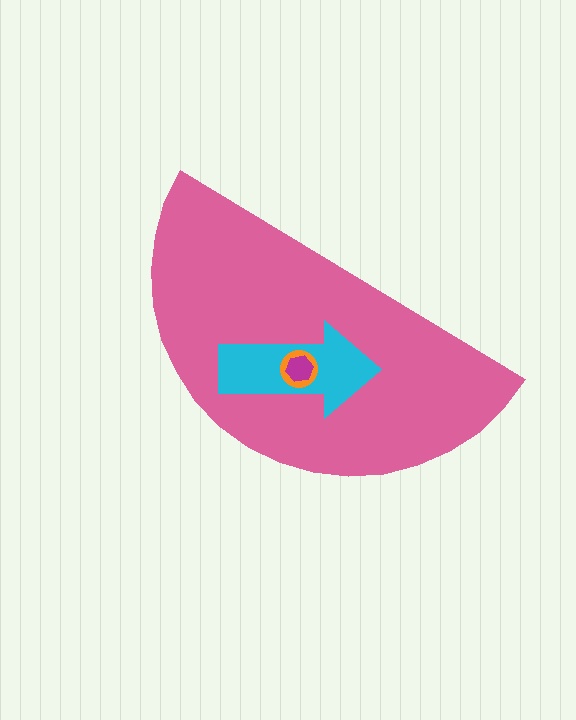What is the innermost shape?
The magenta hexagon.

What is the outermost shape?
The pink semicircle.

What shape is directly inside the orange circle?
The magenta hexagon.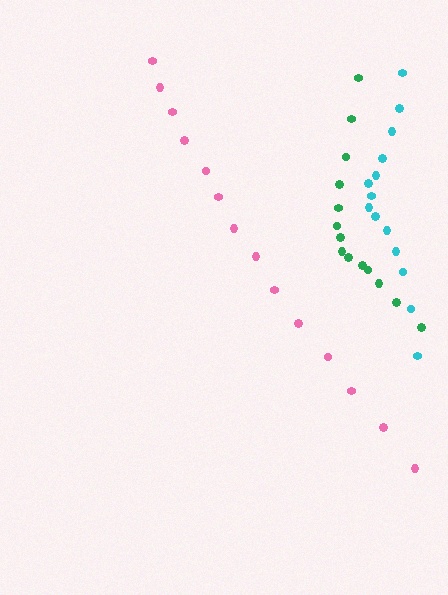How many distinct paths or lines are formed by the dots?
There are 3 distinct paths.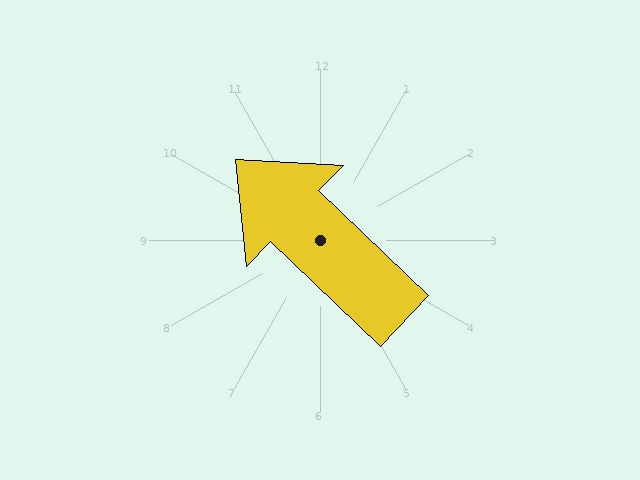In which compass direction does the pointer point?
Northwest.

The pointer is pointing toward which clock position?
Roughly 10 o'clock.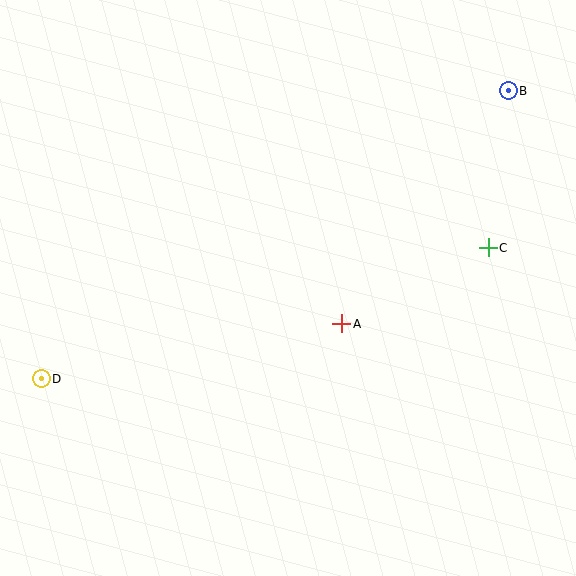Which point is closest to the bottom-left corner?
Point D is closest to the bottom-left corner.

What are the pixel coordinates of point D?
Point D is at (41, 379).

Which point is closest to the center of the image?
Point A at (342, 324) is closest to the center.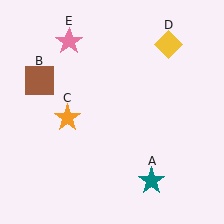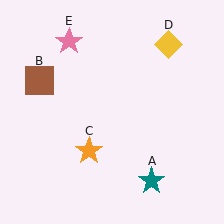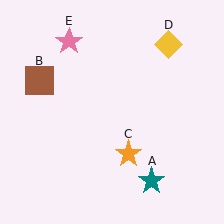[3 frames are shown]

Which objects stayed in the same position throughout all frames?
Teal star (object A) and brown square (object B) and yellow diamond (object D) and pink star (object E) remained stationary.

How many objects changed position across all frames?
1 object changed position: orange star (object C).